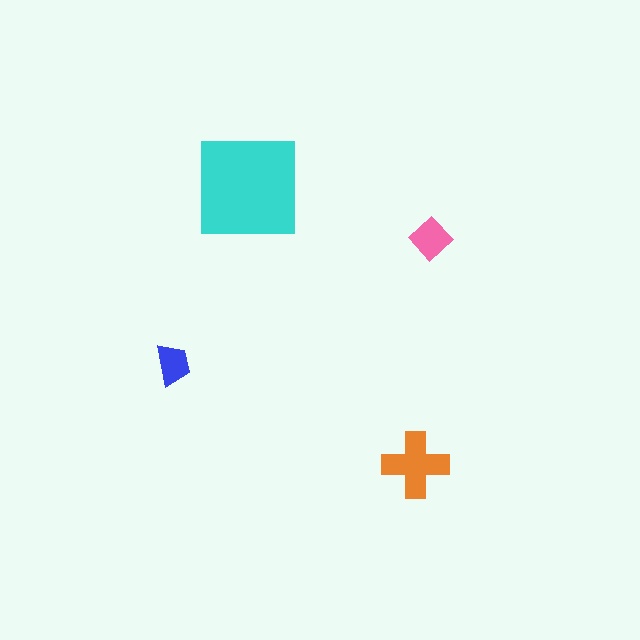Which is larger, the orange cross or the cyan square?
The cyan square.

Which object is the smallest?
The blue trapezoid.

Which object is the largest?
The cyan square.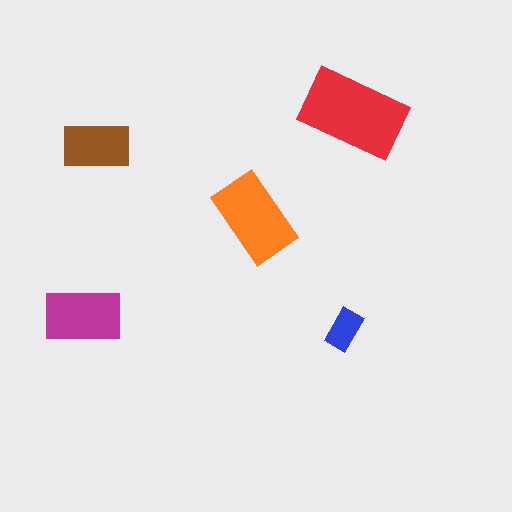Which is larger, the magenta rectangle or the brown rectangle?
The magenta one.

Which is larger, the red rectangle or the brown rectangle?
The red one.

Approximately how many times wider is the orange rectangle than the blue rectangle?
About 2 times wider.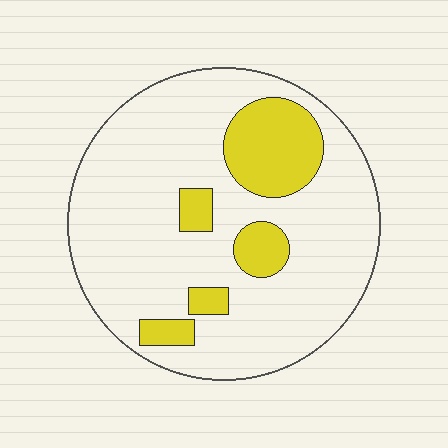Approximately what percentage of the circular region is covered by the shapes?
Approximately 20%.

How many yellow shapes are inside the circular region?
5.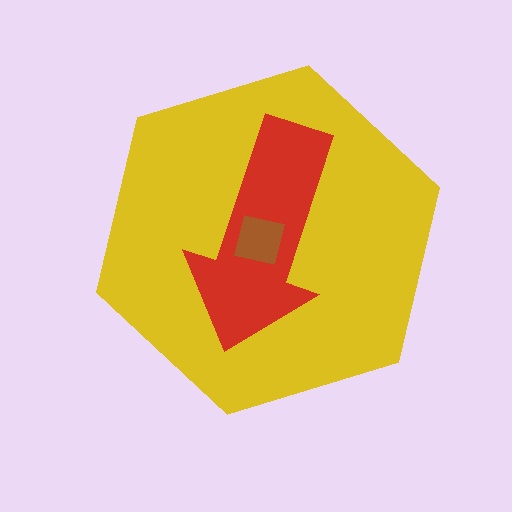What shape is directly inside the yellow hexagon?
The red arrow.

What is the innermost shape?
The brown square.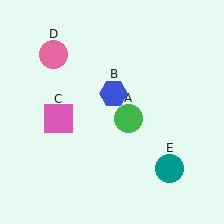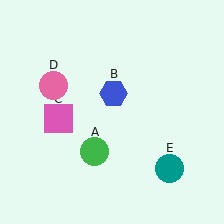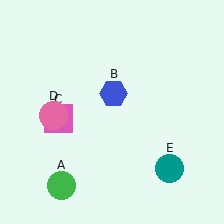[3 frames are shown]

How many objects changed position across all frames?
2 objects changed position: green circle (object A), pink circle (object D).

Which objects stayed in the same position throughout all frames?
Blue hexagon (object B) and pink square (object C) and teal circle (object E) remained stationary.